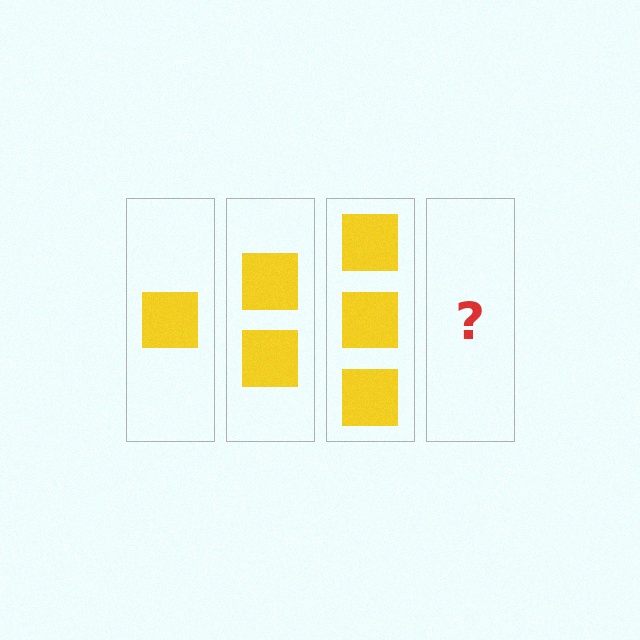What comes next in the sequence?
The next element should be 4 squares.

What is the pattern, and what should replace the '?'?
The pattern is that each step adds one more square. The '?' should be 4 squares.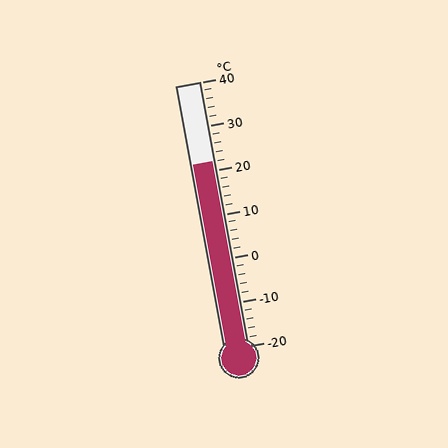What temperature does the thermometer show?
The thermometer shows approximately 22°C.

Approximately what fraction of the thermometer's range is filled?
The thermometer is filled to approximately 70% of its range.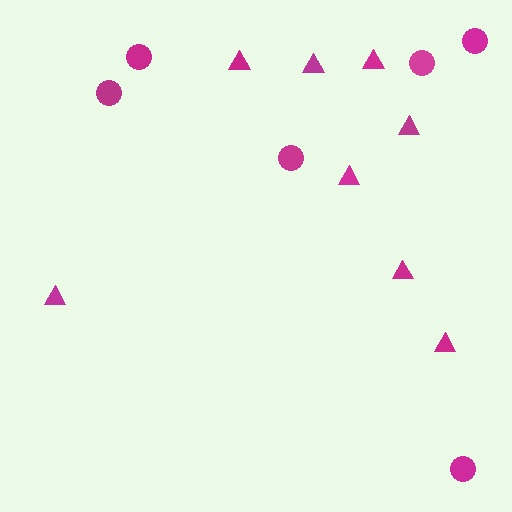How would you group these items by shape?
There are 2 groups: one group of triangles (8) and one group of circles (6).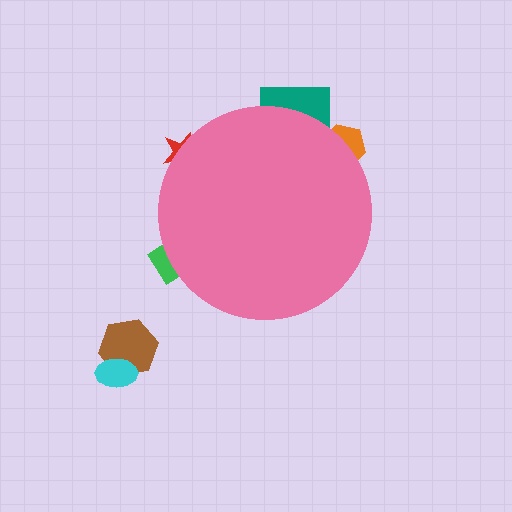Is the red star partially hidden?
Yes, the red star is partially hidden behind the pink circle.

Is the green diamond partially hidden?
Yes, the green diamond is partially hidden behind the pink circle.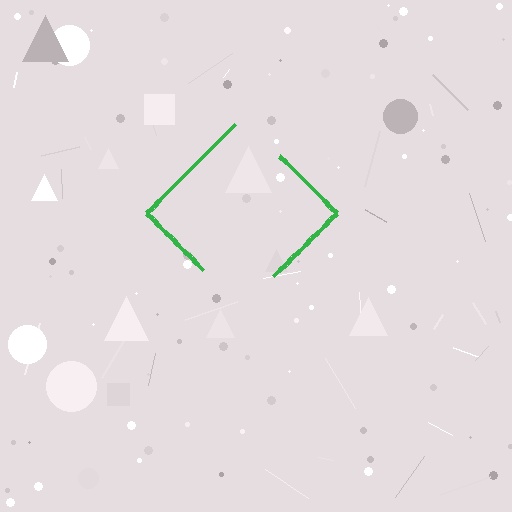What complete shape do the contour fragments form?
The contour fragments form a diamond.